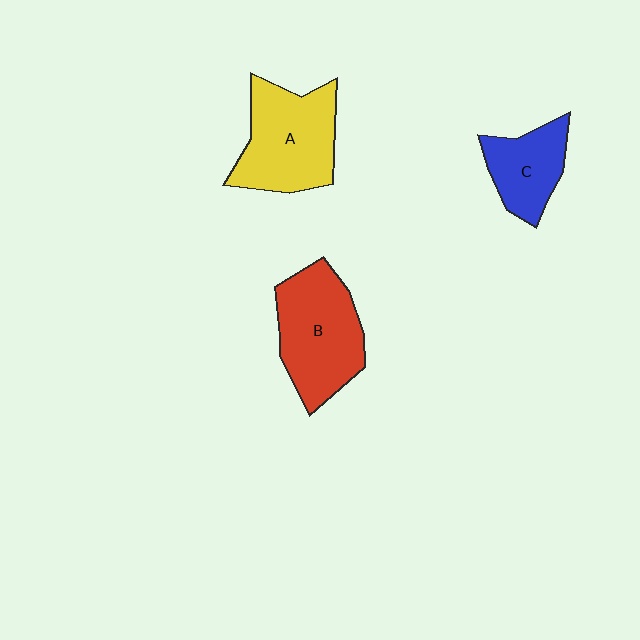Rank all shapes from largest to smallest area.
From largest to smallest: B (red), A (yellow), C (blue).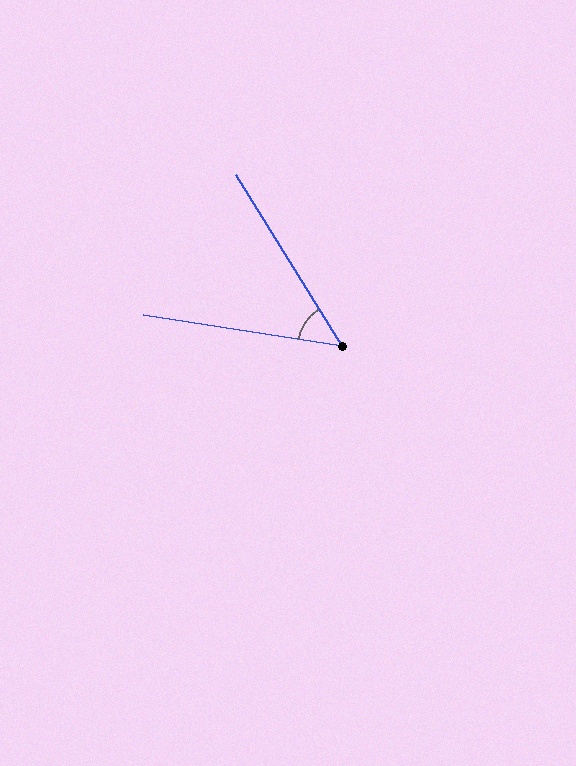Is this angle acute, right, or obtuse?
It is acute.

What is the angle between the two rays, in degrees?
Approximately 49 degrees.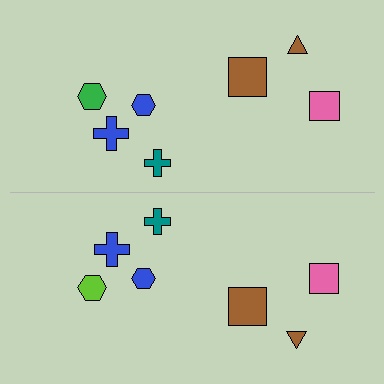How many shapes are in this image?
There are 14 shapes in this image.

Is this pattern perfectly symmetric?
No, the pattern is not perfectly symmetric. The lime hexagon on the bottom side breaks the symmetry — its mirror counterpart is green.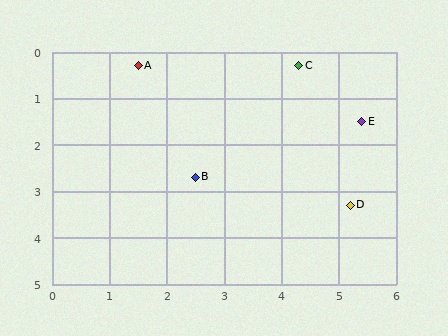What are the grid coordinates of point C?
Point C is at approximately (4.3, 0.3).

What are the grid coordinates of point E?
Point E is at approximately (5.4, 1.5).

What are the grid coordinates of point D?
Point D is at approximately (5.2, 3.3).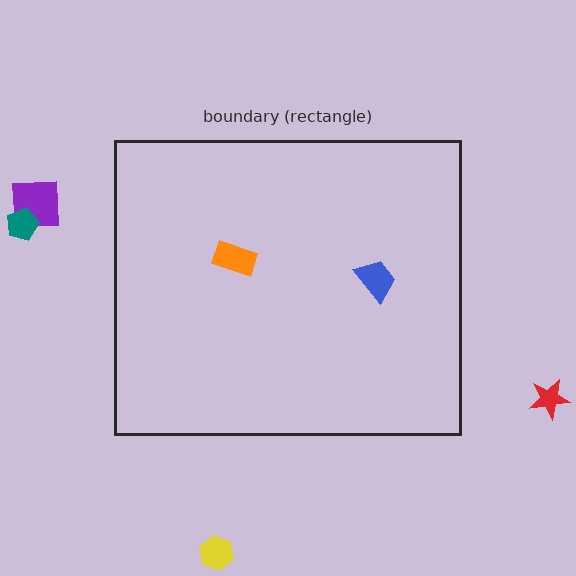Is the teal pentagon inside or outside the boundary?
Outside.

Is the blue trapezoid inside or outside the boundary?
Inside.